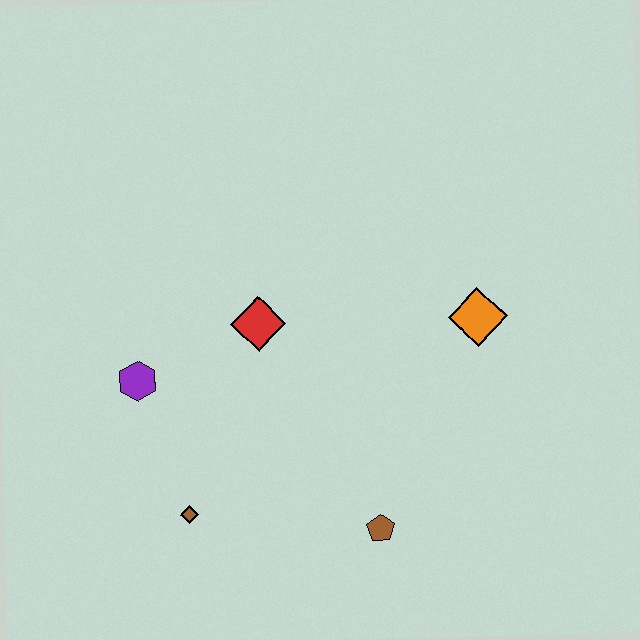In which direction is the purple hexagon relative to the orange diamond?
The purple hexagon is to the left of the orange diamond.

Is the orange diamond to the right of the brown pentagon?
Yes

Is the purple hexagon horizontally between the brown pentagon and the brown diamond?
No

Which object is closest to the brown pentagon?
The brown diamond is closest to the brown pentagon.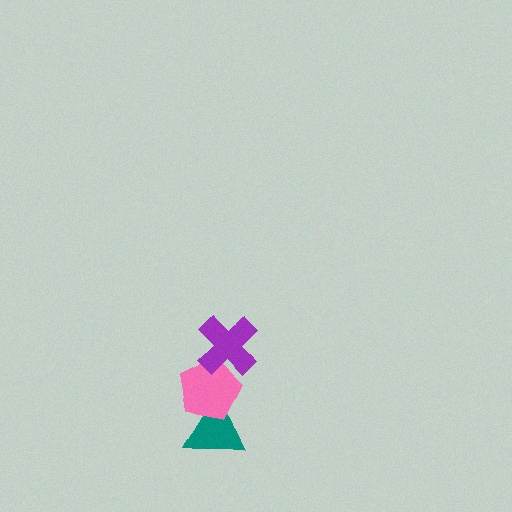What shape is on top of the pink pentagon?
The purple cross is on top of the pink pentagon.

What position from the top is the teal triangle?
The teal triangle is 3rd from the top.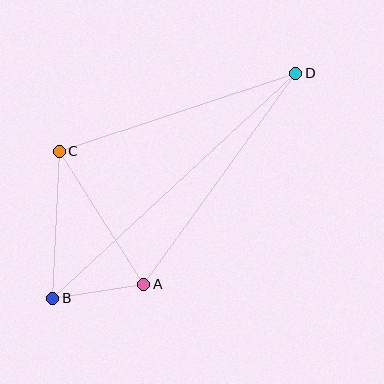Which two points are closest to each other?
Points A and B are closest to each other.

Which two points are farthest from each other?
Points B and D are farthest from each other.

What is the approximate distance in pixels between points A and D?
The distance between A and D is approximately 260 pixels.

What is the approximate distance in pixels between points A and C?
The distance between A and C is approximately 158 pixels.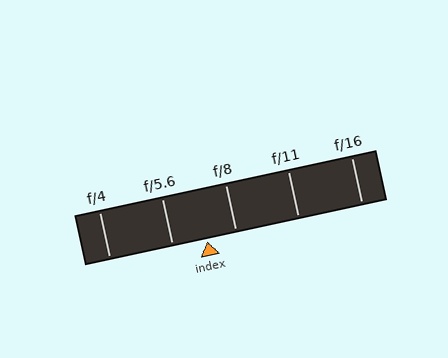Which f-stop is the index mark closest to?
The index mark is closest to f/8.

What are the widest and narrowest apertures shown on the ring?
The widest aperture shown is f/4 and the narrowest is f/16.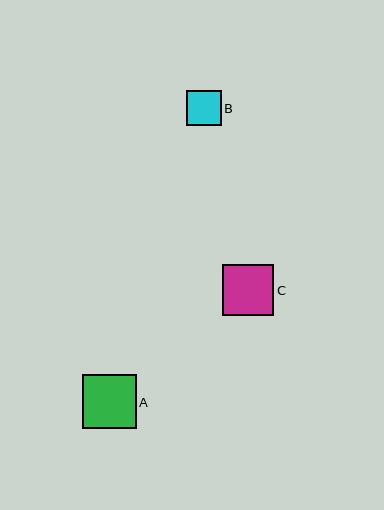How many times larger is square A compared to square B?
Square A is approximately 1.6 times the size of square B.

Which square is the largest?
Square A is the largest with a size of approximately 54 pixels.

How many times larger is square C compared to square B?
Square C is approximately 1.5 times the size of square B.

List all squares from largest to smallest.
From largest to smallest: A, C, B.